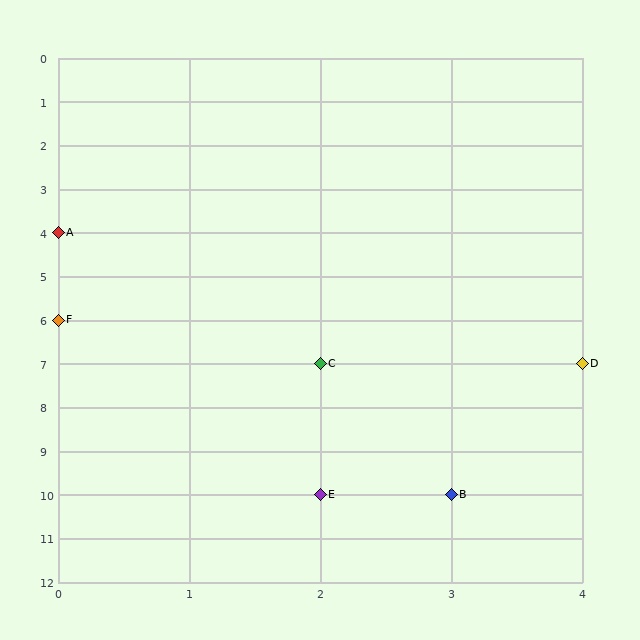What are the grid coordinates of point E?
Point E is at grid coordinates (2, 10).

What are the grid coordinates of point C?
Point C is at grid coordinates (2, 7).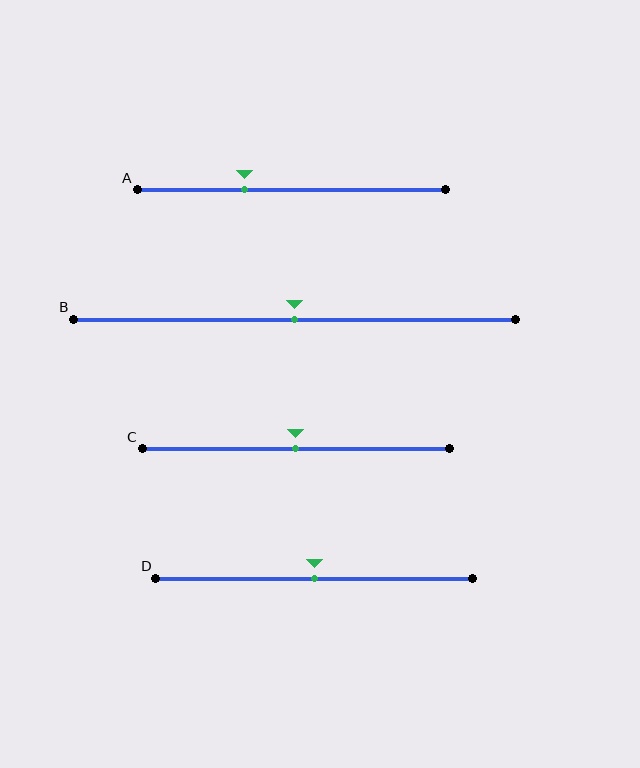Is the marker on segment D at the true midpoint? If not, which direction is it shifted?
Yes, the marker on segment D is at the true midpoint.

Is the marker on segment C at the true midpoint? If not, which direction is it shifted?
Yes, the marker on segment C is at the true midpoint.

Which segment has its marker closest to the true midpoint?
Segment B has its marker closest to the true midpoint.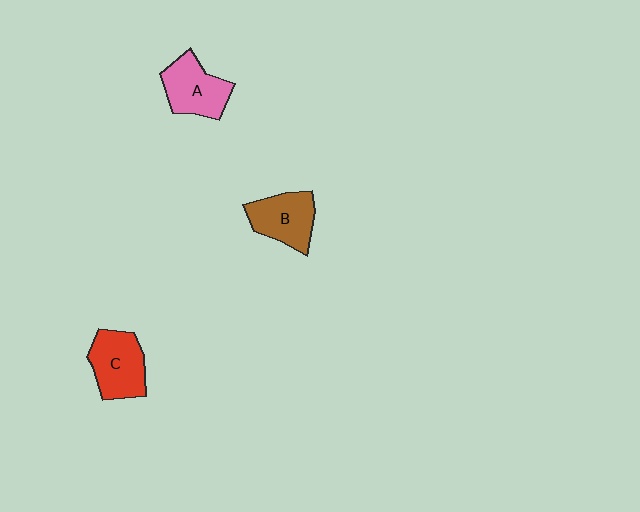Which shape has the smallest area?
Shape B (brown).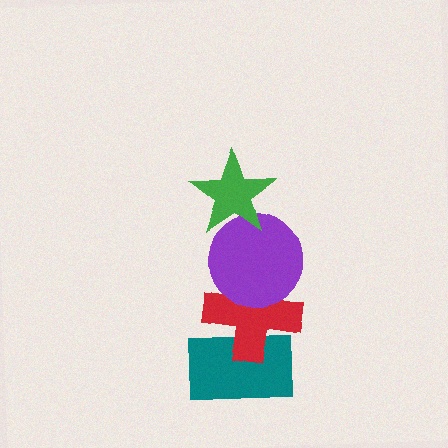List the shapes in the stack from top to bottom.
From top to bottom: the green star, the purple circle, the red cross, the teal rectangle.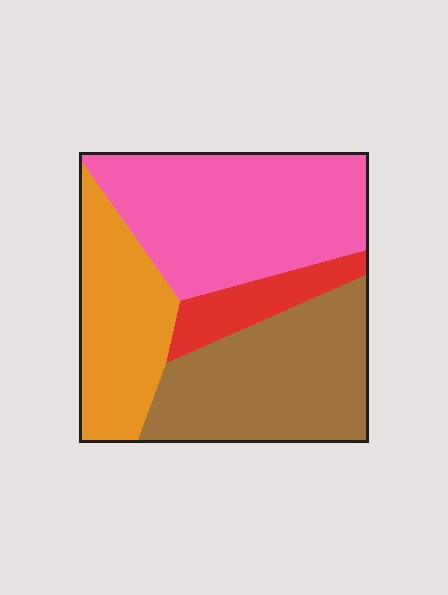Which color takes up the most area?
Pink, at roughly 35%.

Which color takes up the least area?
Red, at roughly 10%.